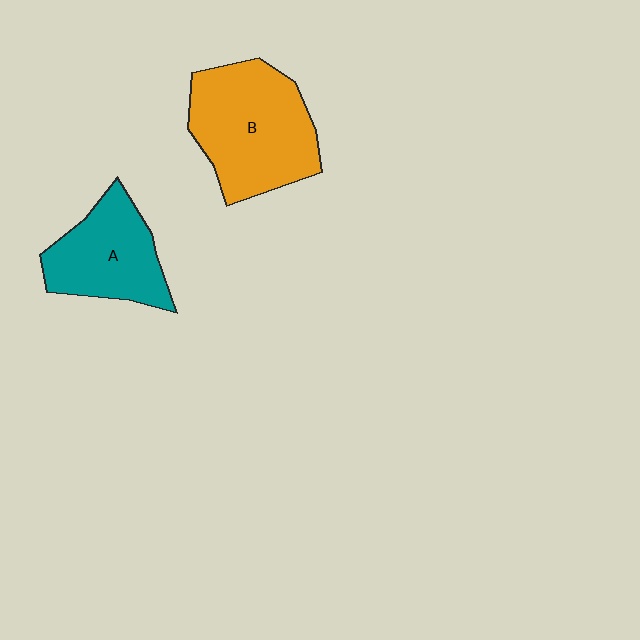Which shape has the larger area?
Shape B (orange).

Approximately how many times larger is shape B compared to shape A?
Approximately 1.4 times.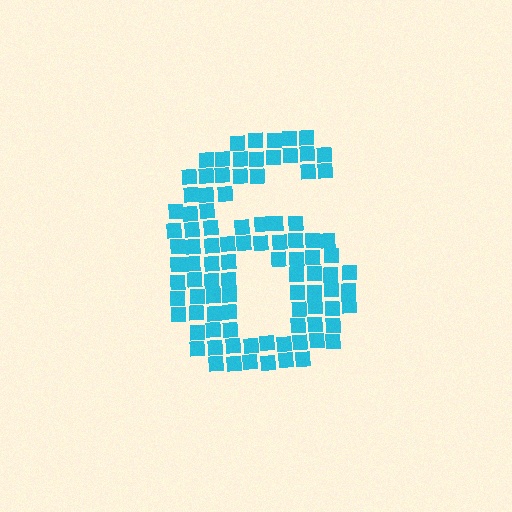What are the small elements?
The small elements are squares.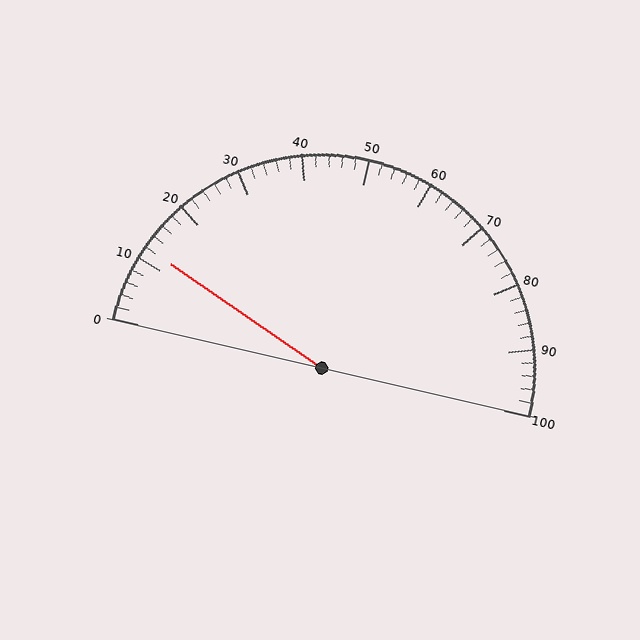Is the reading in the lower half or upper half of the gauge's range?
The reading is in the lower half of the range (0 to 100).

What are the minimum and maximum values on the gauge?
The gauge ranges from 0 to 100.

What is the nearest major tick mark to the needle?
The nearest major tick mark is 10.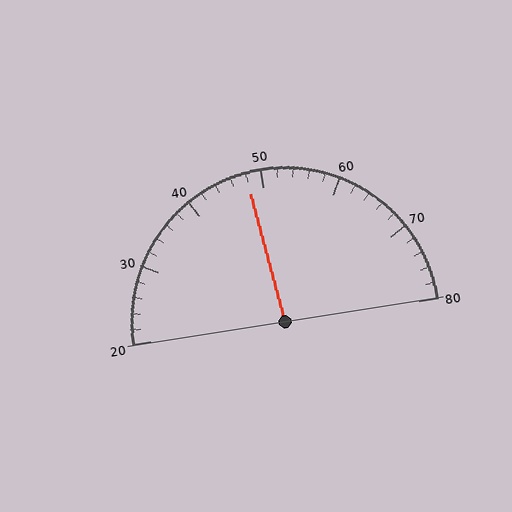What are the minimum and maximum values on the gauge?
The gauge ranges from 20 to 80.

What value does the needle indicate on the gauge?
The needle indicates approximately 48.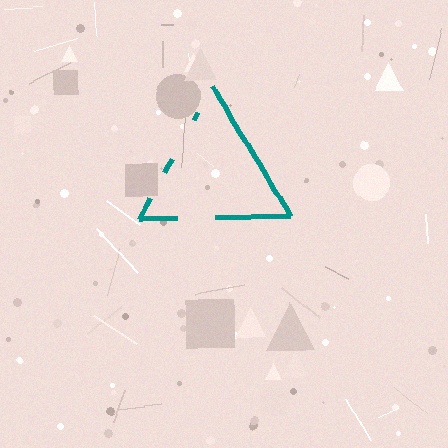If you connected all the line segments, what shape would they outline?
They would outline a triangle.